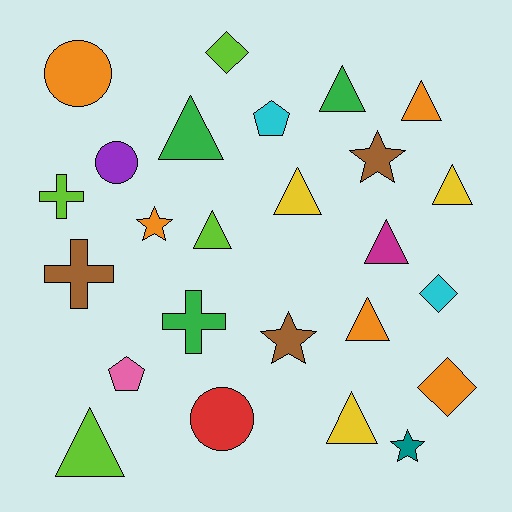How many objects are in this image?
There are 25 objects.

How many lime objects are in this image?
There are 4 lime objects.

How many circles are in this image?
There are 3 circles.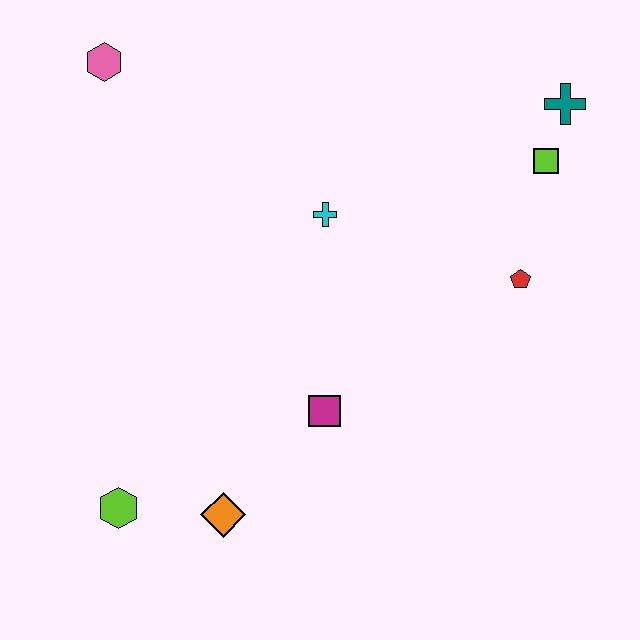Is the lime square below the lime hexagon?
No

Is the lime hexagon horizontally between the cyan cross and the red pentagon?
No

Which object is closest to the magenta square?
The orange diamond is closest to the magenta square.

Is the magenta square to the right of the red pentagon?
No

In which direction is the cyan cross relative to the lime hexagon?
The cyan cross is above the lime hexagon.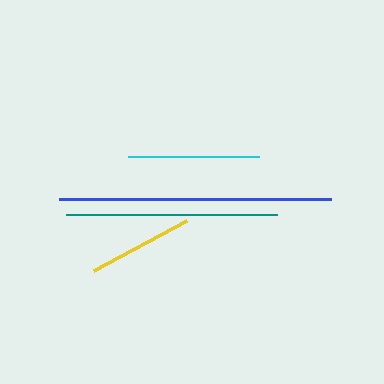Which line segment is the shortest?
The yellow line is the shortest at approximately 105 pixels.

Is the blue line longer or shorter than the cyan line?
The blue line is longer than the cyan line.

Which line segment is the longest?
The blue line is the longest at approximately 272 pixels.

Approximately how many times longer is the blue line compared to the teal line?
The blue line is approximately 1.3 times the length of the teal line.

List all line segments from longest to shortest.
From longest to shortest: blue, teal, cyan, yellow.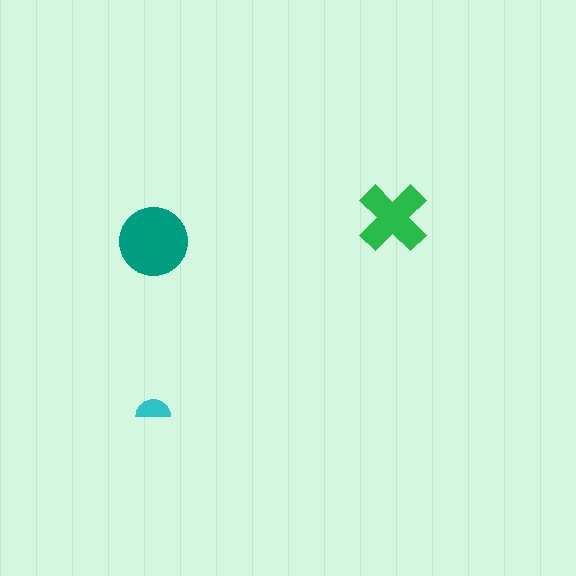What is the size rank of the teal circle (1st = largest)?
1st.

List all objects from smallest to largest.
The cyan semicircle, the green cross, the teal circle.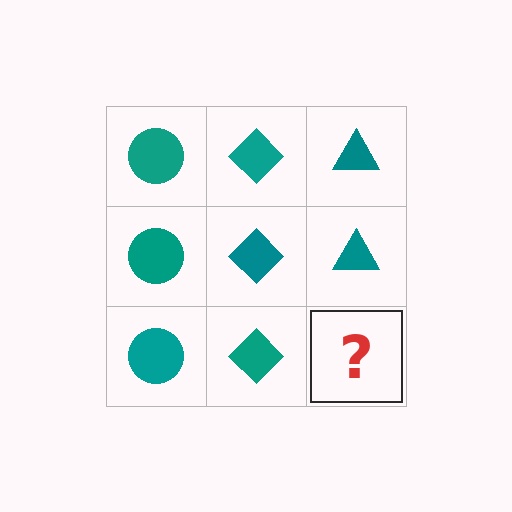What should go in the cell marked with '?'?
The missing cell should contain a teal triangle.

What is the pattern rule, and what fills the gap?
The rule is that each column has a consistent shape. The gap should be filled with a teal triangle.